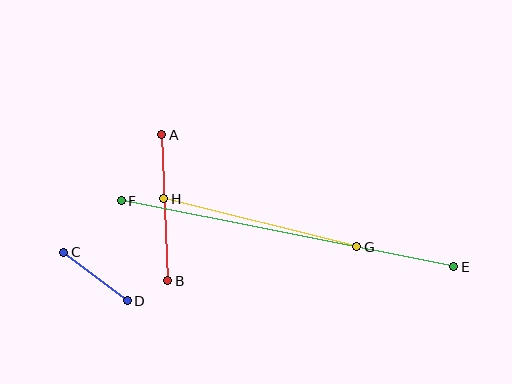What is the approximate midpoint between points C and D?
The midpoint is at approximately (95, 276) pixels.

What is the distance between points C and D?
The distance is approximately 80 pixels.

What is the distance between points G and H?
The distance is approximately 199 pixels.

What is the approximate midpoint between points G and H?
The midpoint is at approximately (260, 223) pixels.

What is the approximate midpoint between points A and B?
The midpoint is at approximately (165, 208) pixels.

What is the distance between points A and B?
The distance is approximately 146 pixels.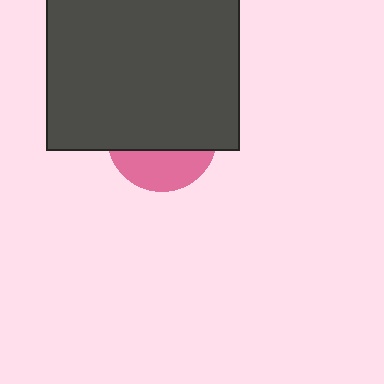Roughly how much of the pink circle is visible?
A small part of it is visible (roughly 33%).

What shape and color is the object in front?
The object in front is a dark gray rectangle.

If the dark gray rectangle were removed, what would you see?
You would see the complete pink circle.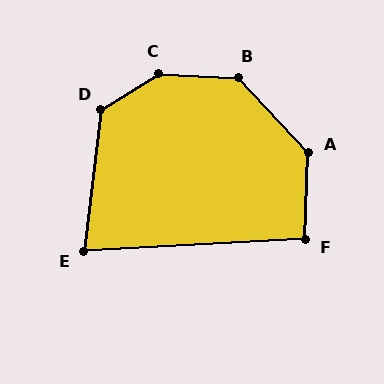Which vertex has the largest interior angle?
C, at approximately 145 degrees.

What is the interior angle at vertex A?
Approximately 135 degrees (obtuse).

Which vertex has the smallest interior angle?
E, at approximately 81 degrees.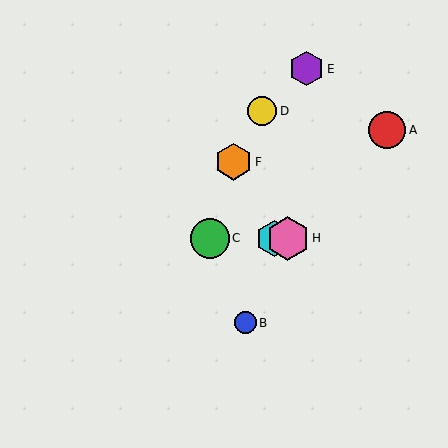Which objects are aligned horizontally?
Objects C, G, H are aligned horizontally.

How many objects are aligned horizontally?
3 objects (C, G, H) are aligned horizontally.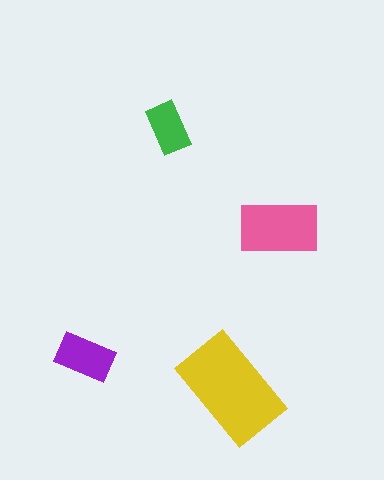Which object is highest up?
The green rectangle is topmost.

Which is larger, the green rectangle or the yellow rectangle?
The yellow one.